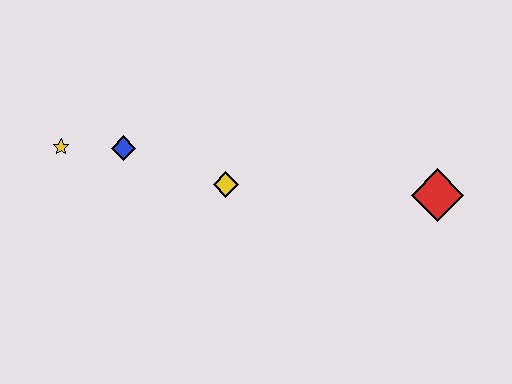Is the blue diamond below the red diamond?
No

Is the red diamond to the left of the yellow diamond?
No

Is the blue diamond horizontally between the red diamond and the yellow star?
Yes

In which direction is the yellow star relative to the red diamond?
The yellow star is to the left of the red diamond.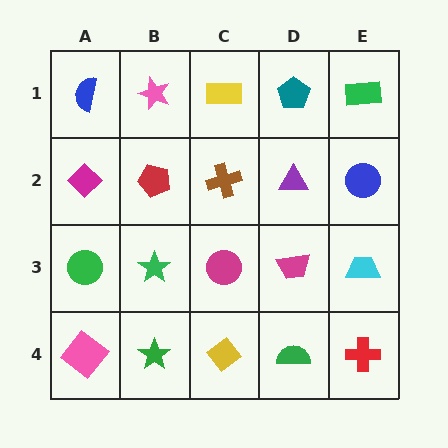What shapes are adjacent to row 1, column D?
A purple triangle (row 2, column D), a yellow rectangle (row 1, column C), a green rectangle (row 1, column E).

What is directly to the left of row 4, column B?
A pink diamond.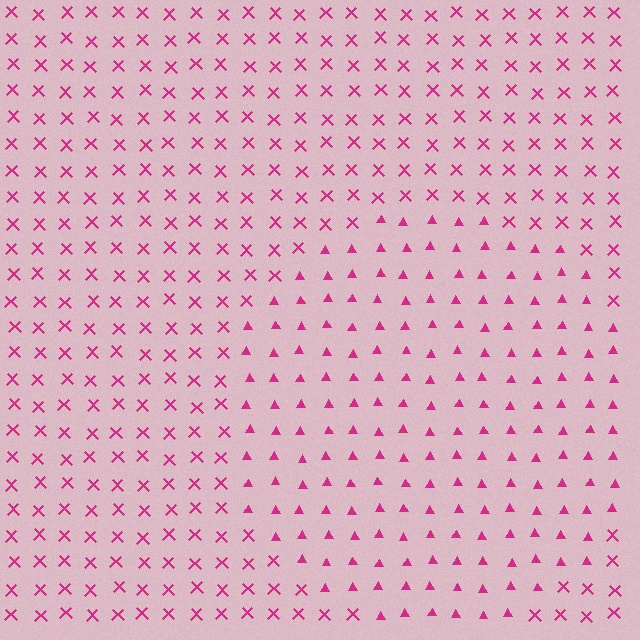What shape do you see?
I see a circle.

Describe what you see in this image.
The image is filled with small magenta elements arranged in a uniform grid. A circle-shaped region contains triangles, while the surrounding area contains X marks. The boundary is defined purely by the change in element shape.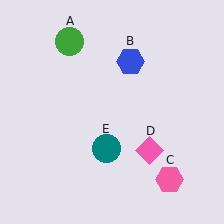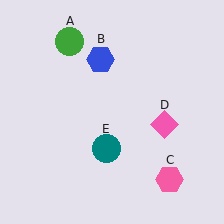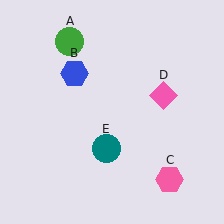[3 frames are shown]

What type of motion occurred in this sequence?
The blue hexagon (object B), pink diamond (object D) rotated counterclockwise around the center of the scene.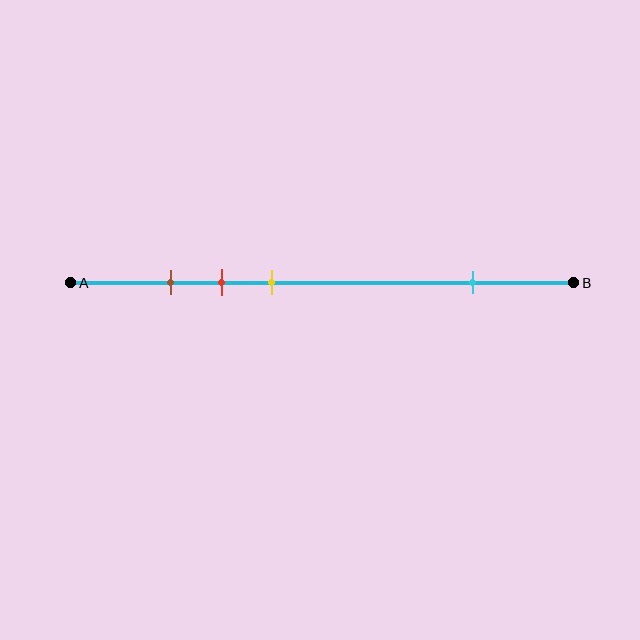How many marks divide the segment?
There are 4 marks dividing the segment.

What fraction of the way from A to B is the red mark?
The red mark is approximately 30% (0.3) of the way from A to B.